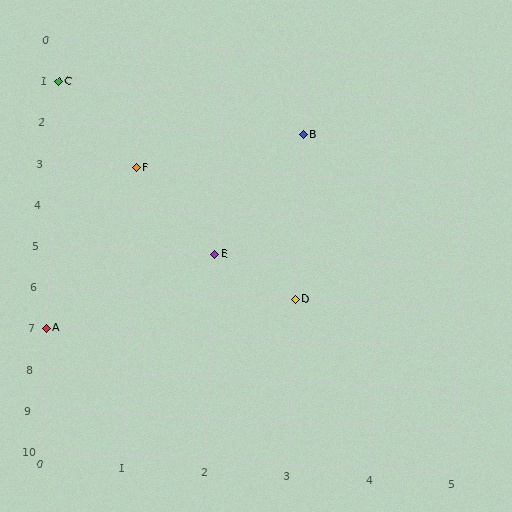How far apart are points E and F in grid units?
Points E and F are 1 column and 2 rows apart (about 2.2 grid units diagonally).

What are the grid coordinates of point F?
Point F is at grid coordinates (1, 3).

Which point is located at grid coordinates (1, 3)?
Point F is at (1, 3).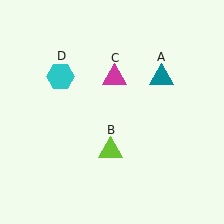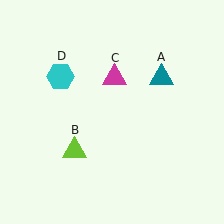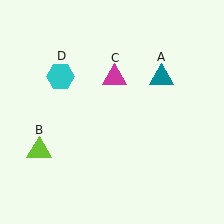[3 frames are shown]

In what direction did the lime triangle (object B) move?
The lime triangle (object B) moved left.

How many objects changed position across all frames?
1 object changed position: lime triangle (object B).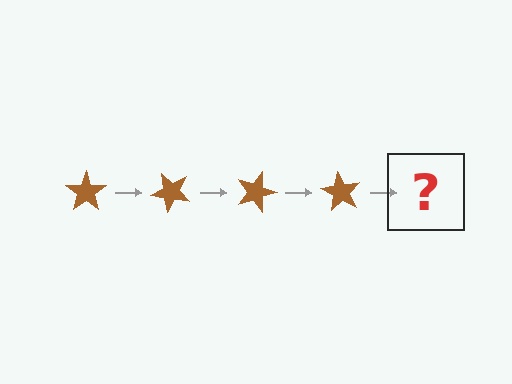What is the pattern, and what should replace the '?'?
The pattern is that the star rotates 45 degrees each step. The '?' should be a brown star rotated 180 degrees.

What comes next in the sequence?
The next element should be a brown star rotated 180 degrees.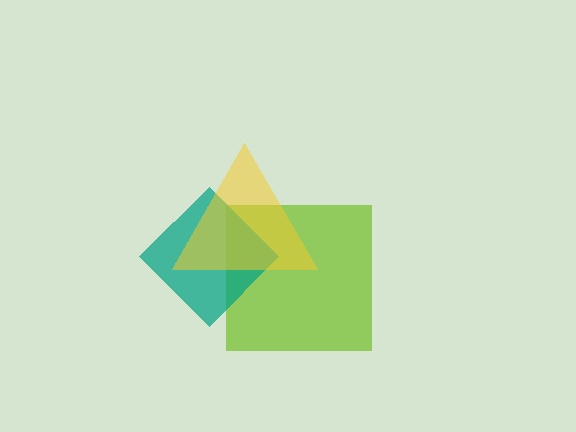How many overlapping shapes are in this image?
There are 3 overlapping shapes in the image.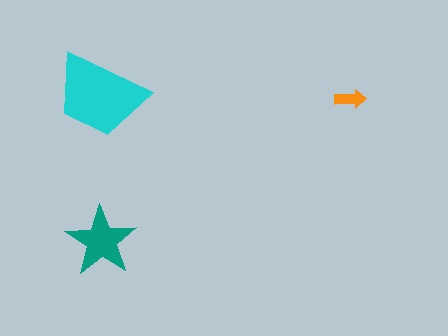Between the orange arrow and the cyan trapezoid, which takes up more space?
The cyan trapezoid.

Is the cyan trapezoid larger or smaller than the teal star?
Larger.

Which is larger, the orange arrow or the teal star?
The teal star.